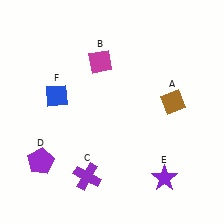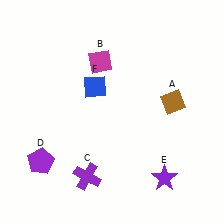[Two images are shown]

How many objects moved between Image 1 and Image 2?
1 object moved between the two images.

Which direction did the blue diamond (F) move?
The blue diamond (F) moved right.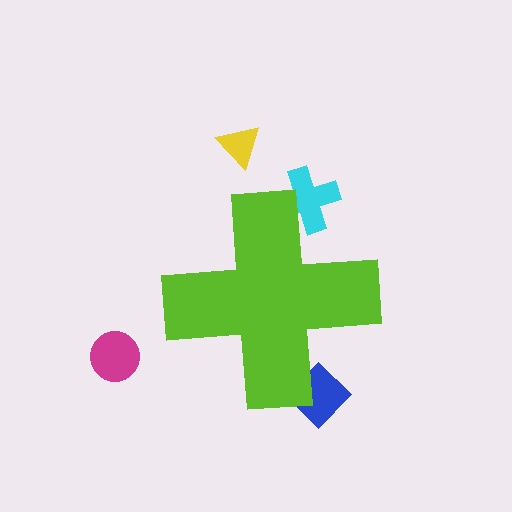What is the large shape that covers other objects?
A lime cross.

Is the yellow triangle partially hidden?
No, the yellow triangle is fully visible.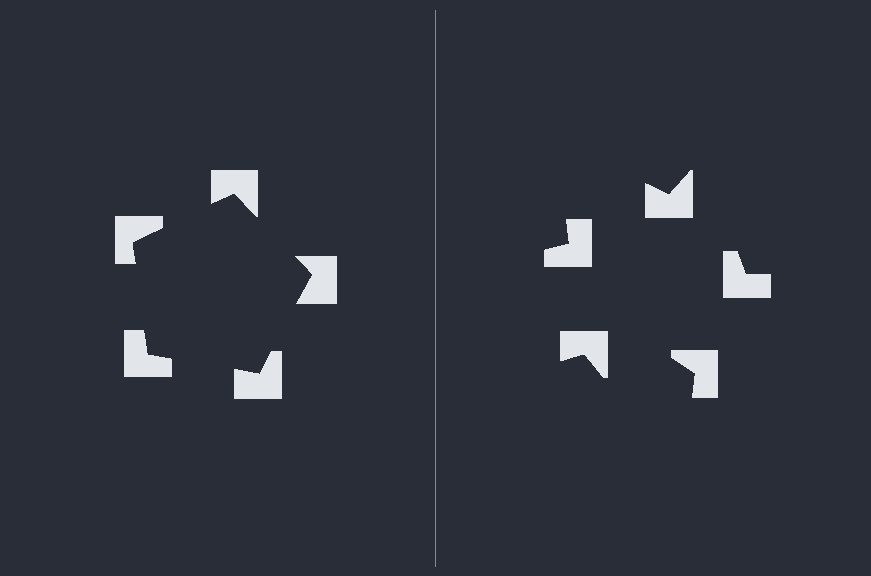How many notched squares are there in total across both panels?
10 — 5 on each side.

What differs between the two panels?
The notched squares are positioned identically on both sides; only the wedge orientations differ. On the left they align to a pentagon; on the right they are misaligned.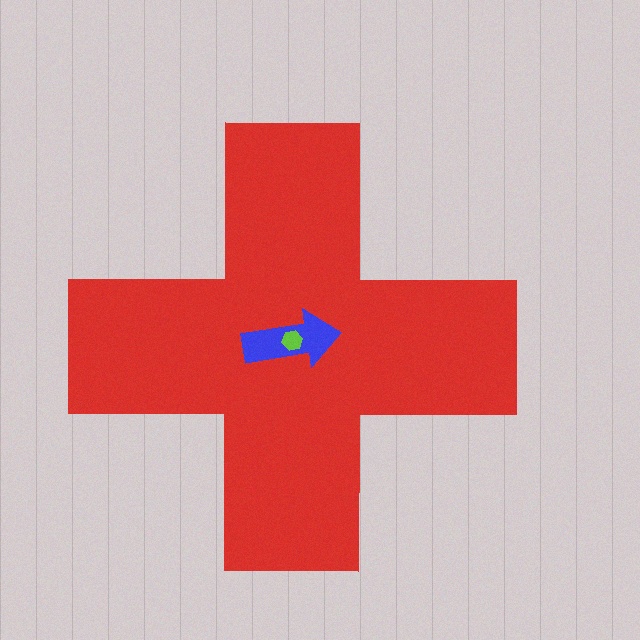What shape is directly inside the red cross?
The blue arrow.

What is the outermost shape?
The red cross.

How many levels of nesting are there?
3.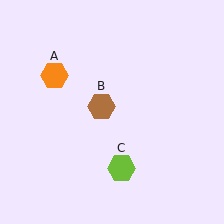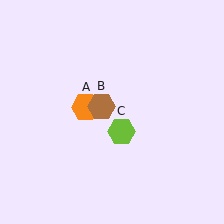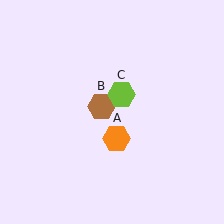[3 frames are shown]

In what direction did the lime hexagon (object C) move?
The lime hexagon (object C) moved up.